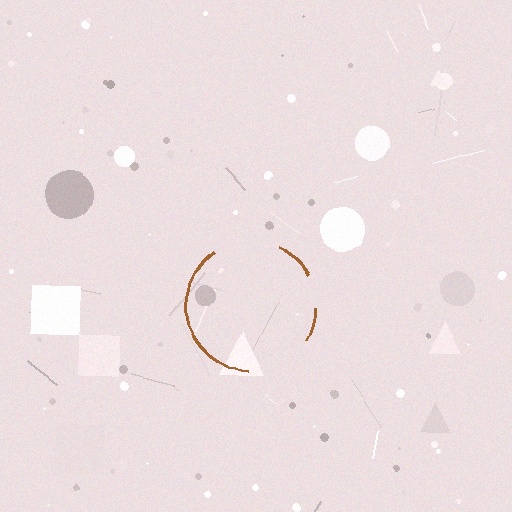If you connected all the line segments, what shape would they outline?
They would outline a circle.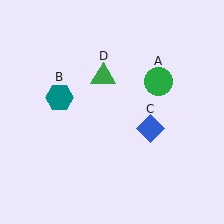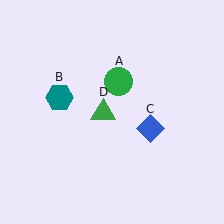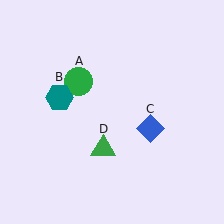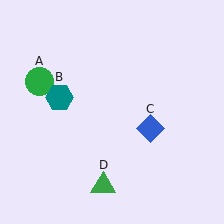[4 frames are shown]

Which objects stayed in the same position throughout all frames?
Teal hexagon (object B) and blue diamond (object C) remained stationary.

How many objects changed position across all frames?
2 objects changed position: green circle (object A), green triangle (object D).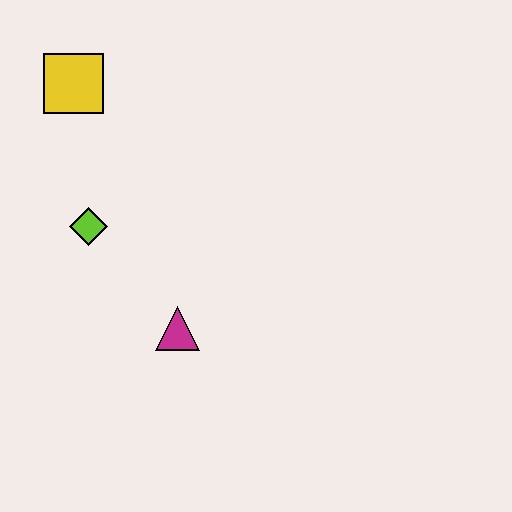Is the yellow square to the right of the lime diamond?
No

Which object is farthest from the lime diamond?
The yellow square is farthest from the lime diamond.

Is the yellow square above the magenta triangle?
Yes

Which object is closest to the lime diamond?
The magenta triangle is closest to the lime diamond.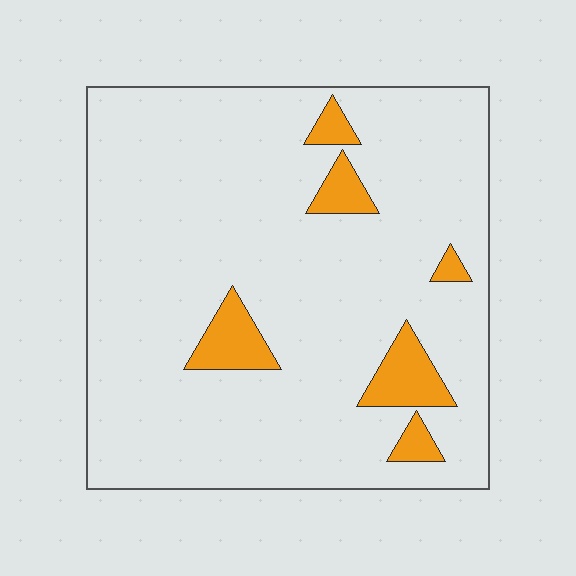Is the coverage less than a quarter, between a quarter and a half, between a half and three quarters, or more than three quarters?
Less than a quarter.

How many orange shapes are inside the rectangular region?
6.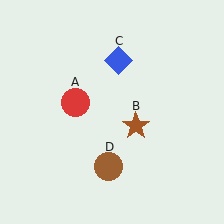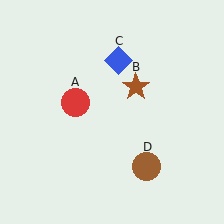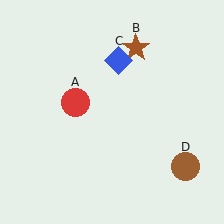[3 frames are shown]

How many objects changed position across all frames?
2 objects changed position: brown star (object B), brown circle (object D).